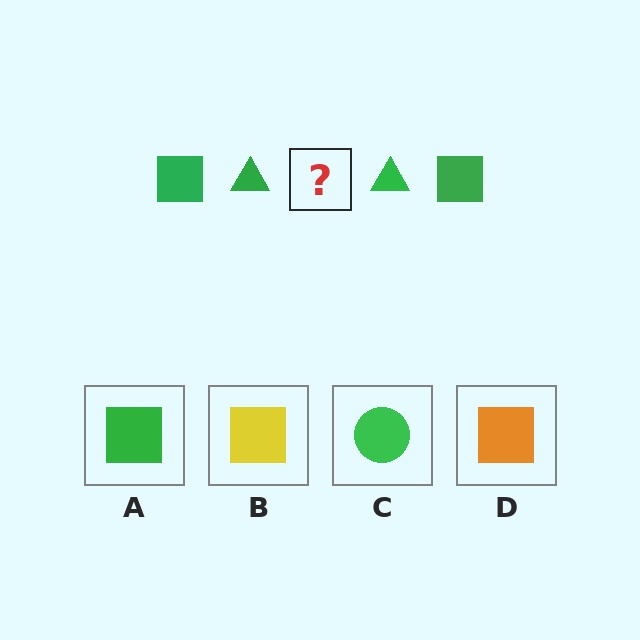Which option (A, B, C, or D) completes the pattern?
A.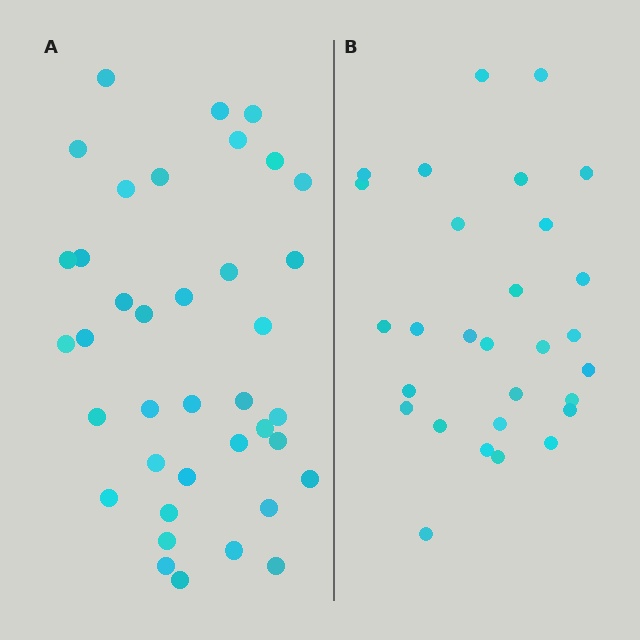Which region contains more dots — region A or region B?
Region A (the left region) has more dots.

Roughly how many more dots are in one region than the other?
Region A has roughly 8 or so more dots than region B.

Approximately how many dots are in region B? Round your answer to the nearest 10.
About 30 dots. (The exact count is 29, which rounds to 30.)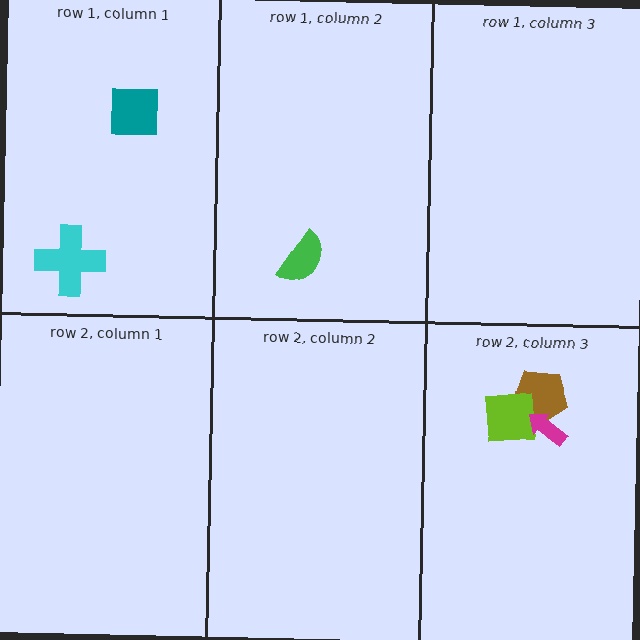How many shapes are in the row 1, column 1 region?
2.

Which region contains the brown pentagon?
The row 2, column 3 region.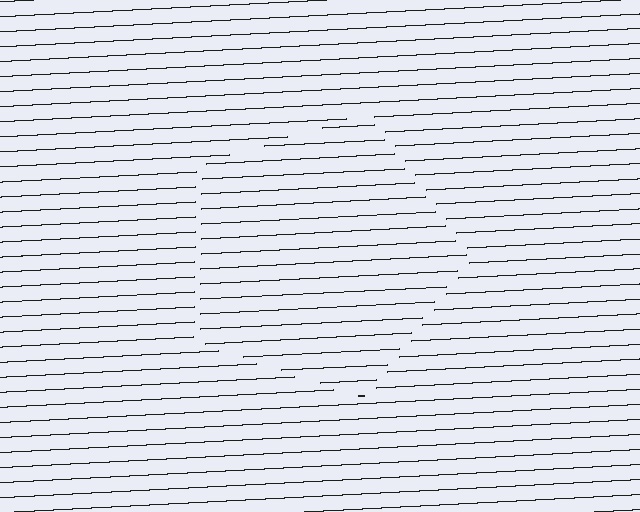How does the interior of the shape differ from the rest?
The interior of the shape contains the same grating, shifted by half a period — the contour is defined by the phase discontinuity where line-ends from the inner and outer gratings abut.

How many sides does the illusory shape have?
5 sides — the line-ends trace a pentagon.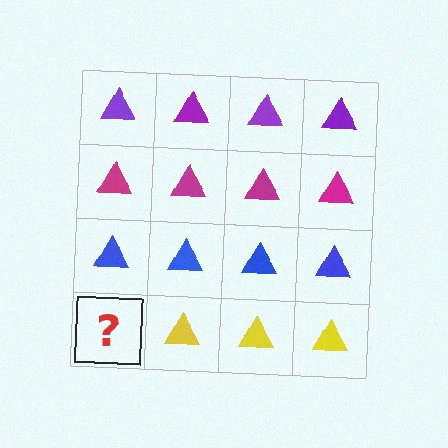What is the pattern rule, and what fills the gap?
The rule is that each row has a consistent color. The gap should be filled with a yellow triangle.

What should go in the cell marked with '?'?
The missing cell should contain a yellow triangle.